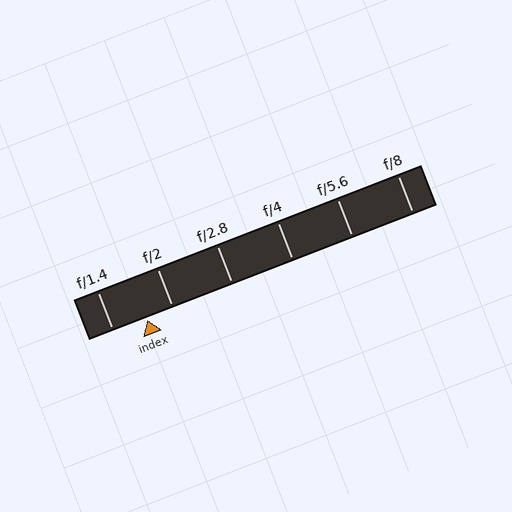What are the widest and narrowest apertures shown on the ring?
The widest aperture shown is f/1.4 and the narrowest is f/8.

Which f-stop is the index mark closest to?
The index mark is closest to f/2.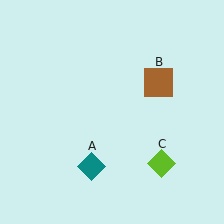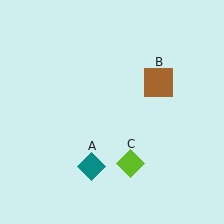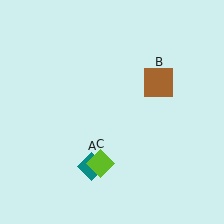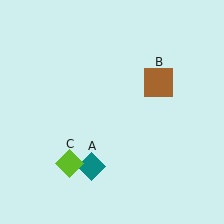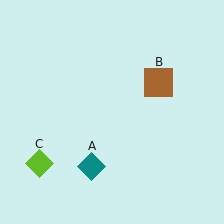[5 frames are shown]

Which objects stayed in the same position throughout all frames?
Teal diamond (object A) and brown square (object B) remained stationary.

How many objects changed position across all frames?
1 object changed position: lime diamond (object C).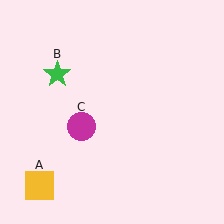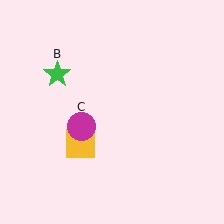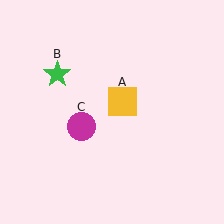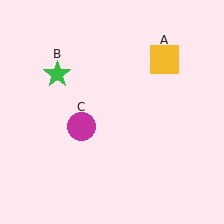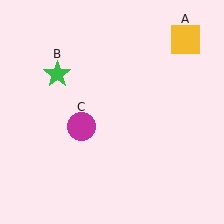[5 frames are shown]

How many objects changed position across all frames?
1 object changed position: yellow square (object A).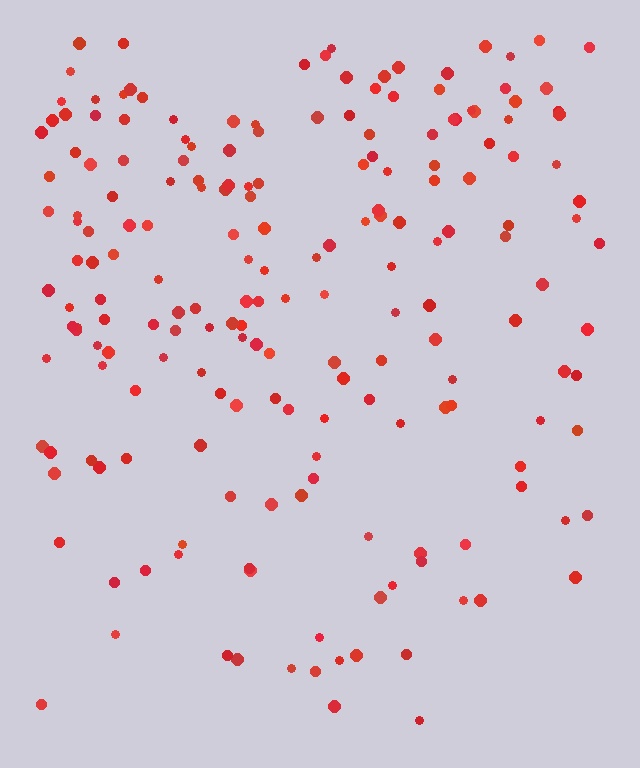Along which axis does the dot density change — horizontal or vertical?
Vertical.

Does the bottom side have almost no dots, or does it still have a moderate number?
Still a moderate number, just noticeably fewer than the top.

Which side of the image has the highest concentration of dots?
The top.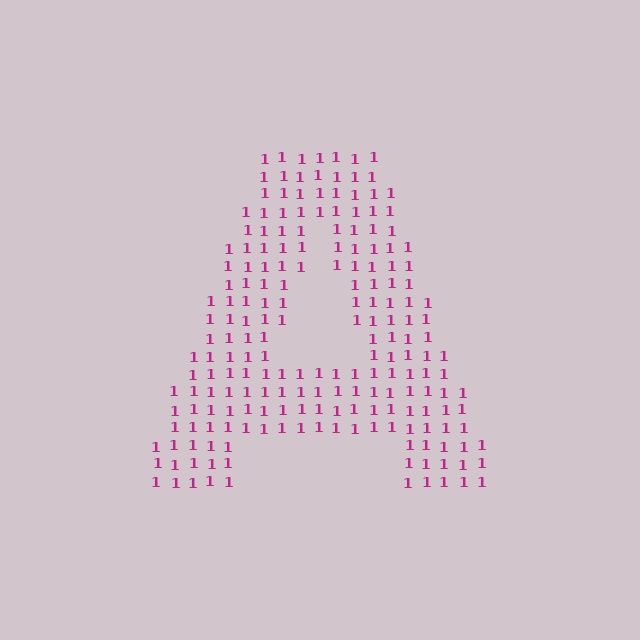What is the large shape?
The large shape is the letter A.